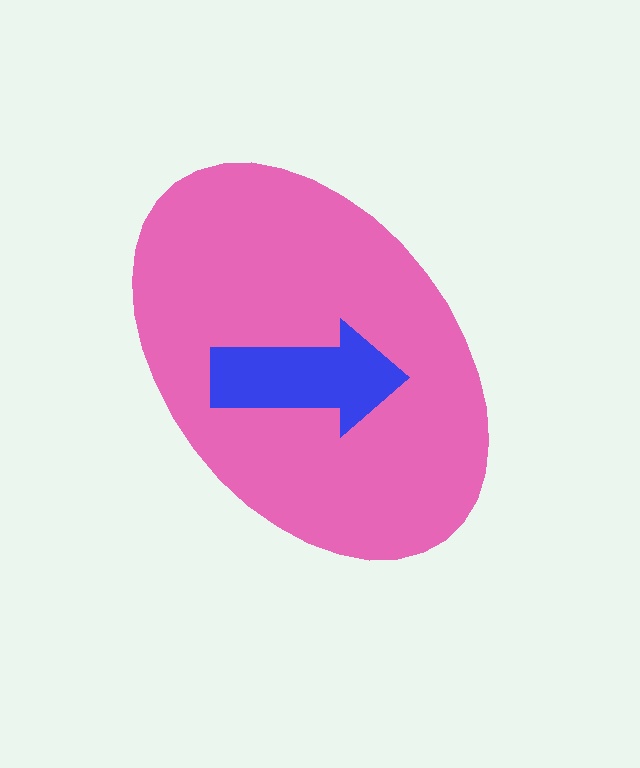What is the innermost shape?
The blue arrow.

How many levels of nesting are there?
2.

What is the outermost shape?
The pink ellipse.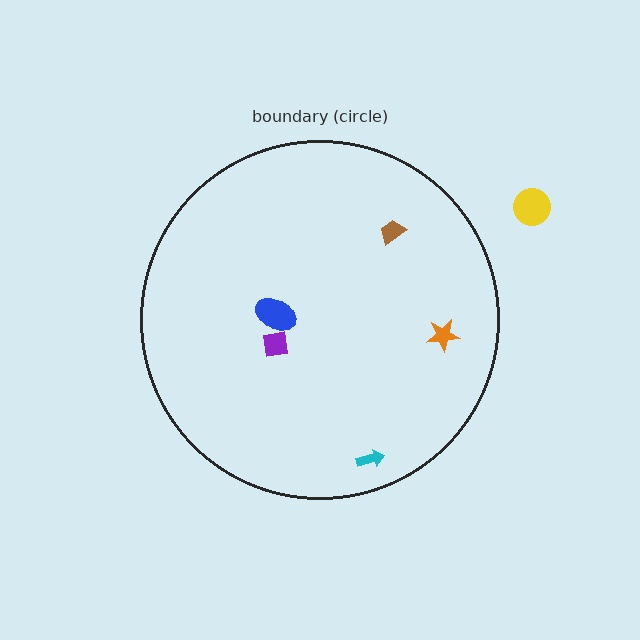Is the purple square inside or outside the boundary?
Inside.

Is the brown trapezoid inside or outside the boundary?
Inside.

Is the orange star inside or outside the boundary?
Inside.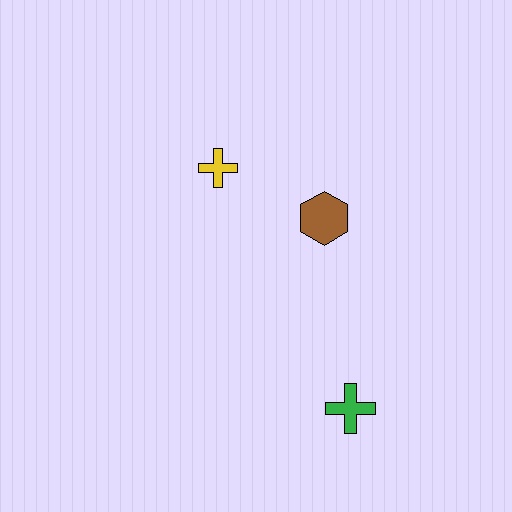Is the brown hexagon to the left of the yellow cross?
No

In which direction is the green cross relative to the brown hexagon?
The green cross is below the brown hexagon.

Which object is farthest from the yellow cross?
The green cross is farthest from the yellow cross.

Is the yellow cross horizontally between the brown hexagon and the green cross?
No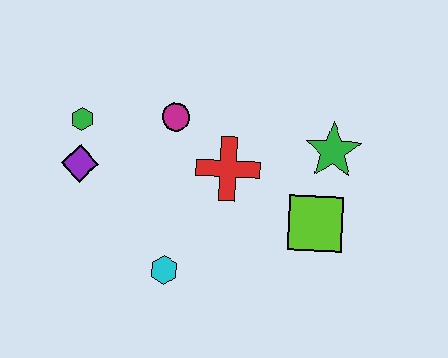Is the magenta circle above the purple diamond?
Yes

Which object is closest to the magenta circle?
The red cross is closest to the magenta circle.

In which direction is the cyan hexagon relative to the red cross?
The cyan hexagon is below the red cross.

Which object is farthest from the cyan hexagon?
The green star is farthest from the cyan hexagon.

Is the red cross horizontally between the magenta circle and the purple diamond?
No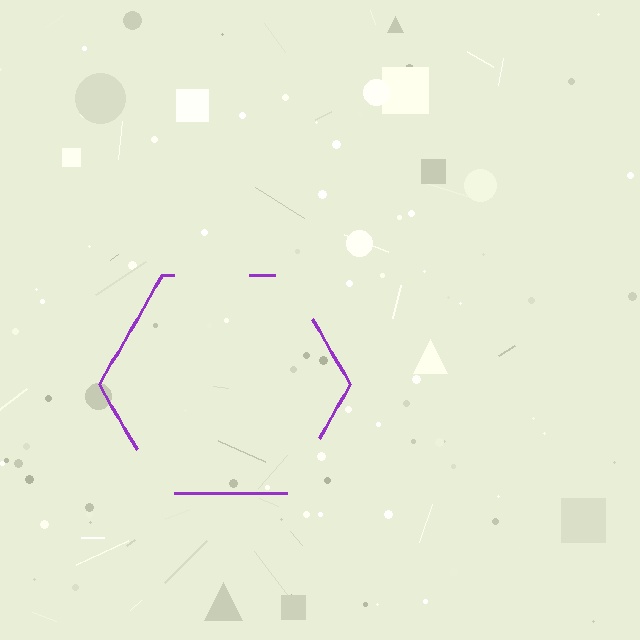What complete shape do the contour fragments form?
The contour fragments form a hexagon.